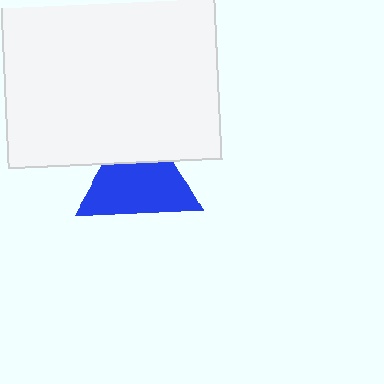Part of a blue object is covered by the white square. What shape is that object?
It is a triangle.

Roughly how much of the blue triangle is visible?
Most of it is visible (roughly 69%).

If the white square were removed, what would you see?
You would see the complete blue triangle.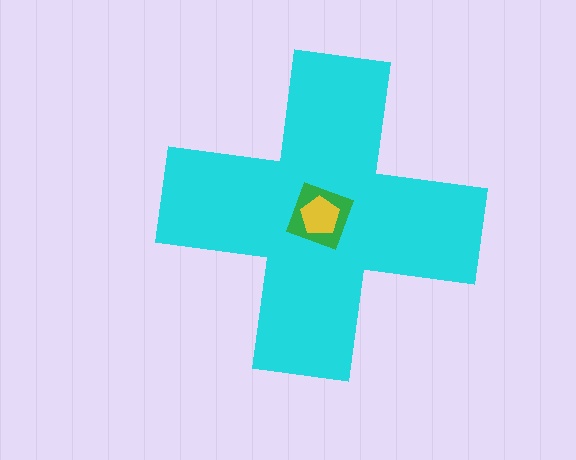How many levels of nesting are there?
3.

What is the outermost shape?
The cyan cross.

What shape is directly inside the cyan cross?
The green diamond.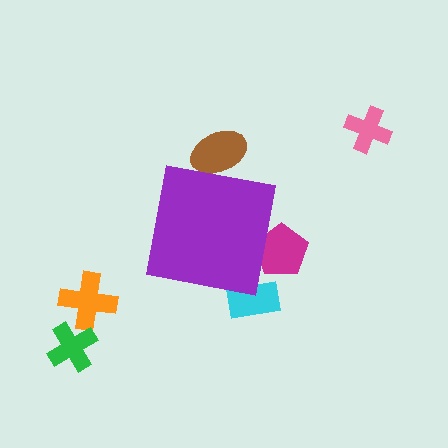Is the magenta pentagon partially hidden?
Yes, the magenta pentagon is partially hidden behind the purple square.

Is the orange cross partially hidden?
No, the orange cross is fully visible.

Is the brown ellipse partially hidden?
Yes, the brown ellipse is partially hidden behind the purple square.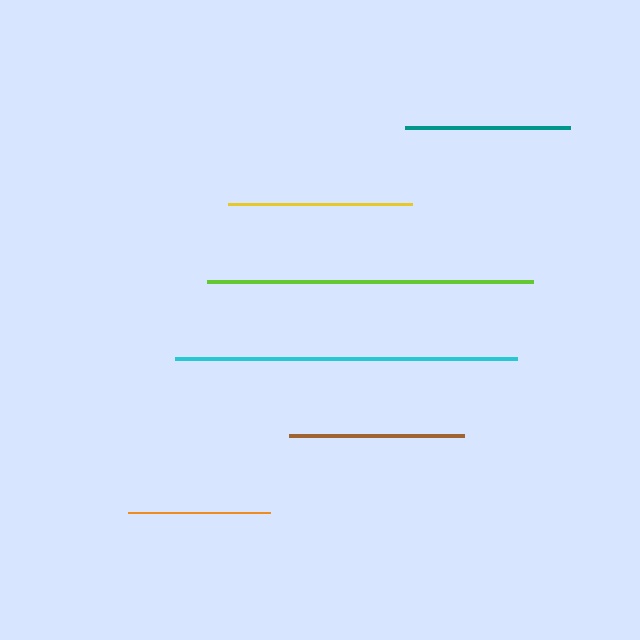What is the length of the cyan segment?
The cyan segment is approximately 342 pixels long.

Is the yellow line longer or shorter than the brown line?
The yellow line is longer than the brown line.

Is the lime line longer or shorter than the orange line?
The lime line is longer than the orange line.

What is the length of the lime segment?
The lime segment is approximately 326 pixels long.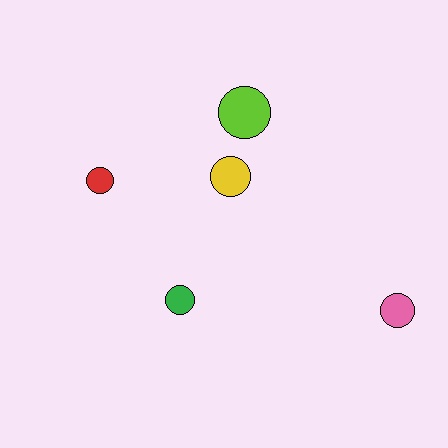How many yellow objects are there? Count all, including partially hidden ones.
There is 1 yellow object.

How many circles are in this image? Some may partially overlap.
There are 5 circles.